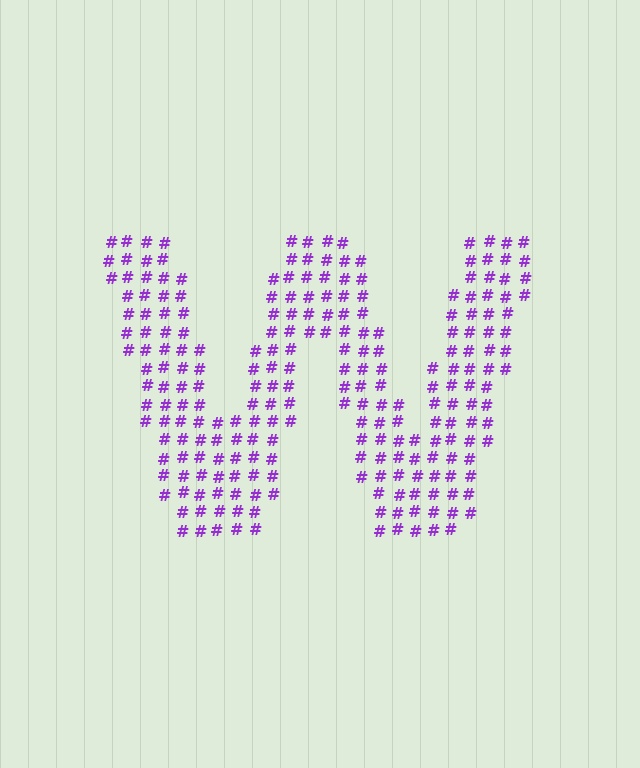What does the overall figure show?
The overall figure shows the letter W.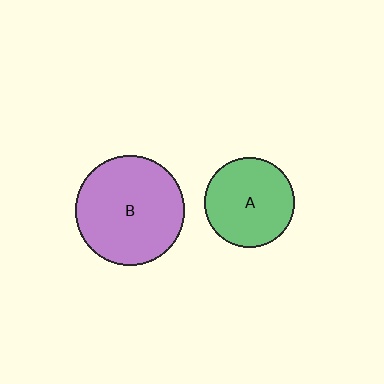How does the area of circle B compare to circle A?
Approximately 1.5 times.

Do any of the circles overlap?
No, none of the circles overlap.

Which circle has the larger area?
Circle B (purple).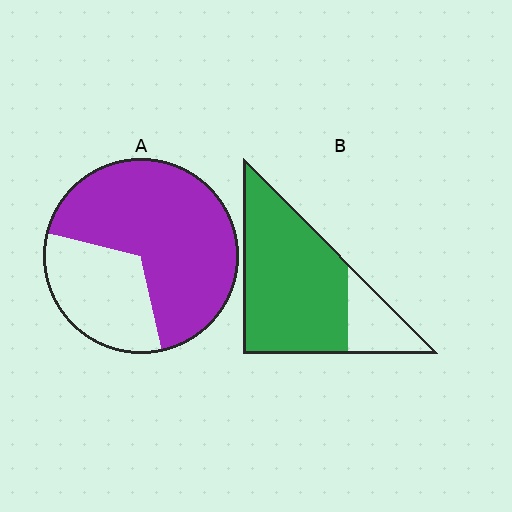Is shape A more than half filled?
Yes.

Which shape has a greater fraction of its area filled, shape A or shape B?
Shape B.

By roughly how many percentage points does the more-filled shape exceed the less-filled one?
By roughly 10 percentage points (B over A).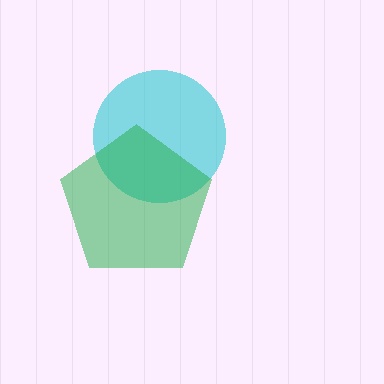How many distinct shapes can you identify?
There are 2 distinct shapes: a cyan circle, a green pentagon.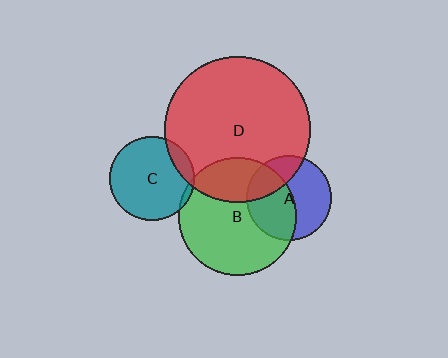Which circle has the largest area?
Circle D (red).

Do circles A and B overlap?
Yes.